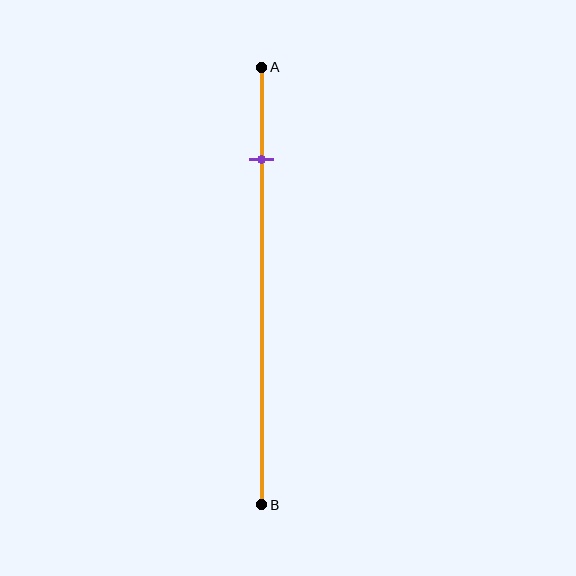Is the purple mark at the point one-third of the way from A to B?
No, the mark is at about 20% from A, not at the 33% one-third point.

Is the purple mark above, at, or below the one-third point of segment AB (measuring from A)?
The purple mark is above the one-third point of segment AB.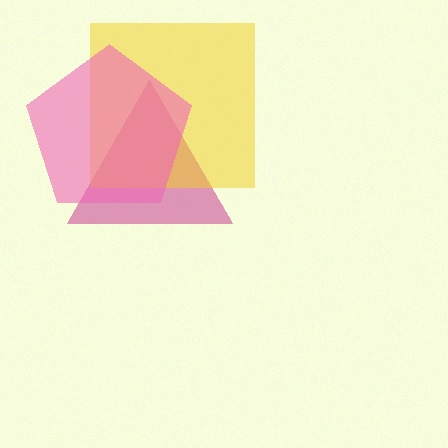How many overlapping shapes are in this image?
There are 3 overlapping shapes in the image.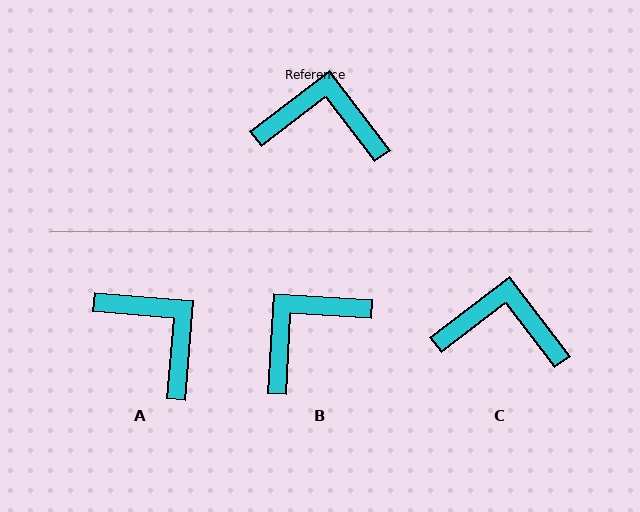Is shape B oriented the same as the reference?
No, it is off by about 49 degrees.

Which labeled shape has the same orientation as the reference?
C.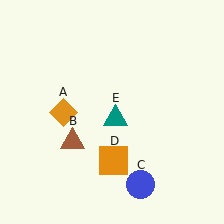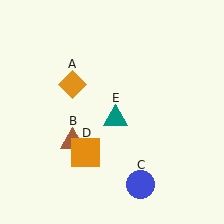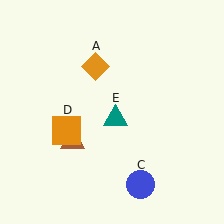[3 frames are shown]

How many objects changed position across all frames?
2 objects changed position: orange diamond (object A), orange square (object D).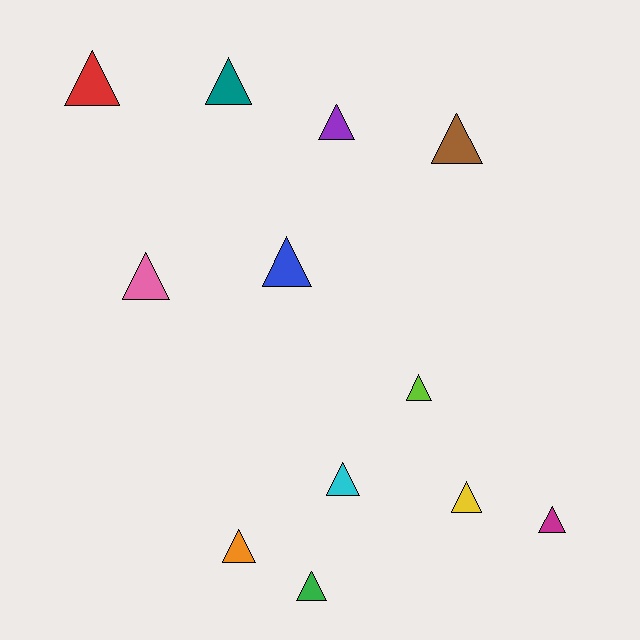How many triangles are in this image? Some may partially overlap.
There are 12 triangles.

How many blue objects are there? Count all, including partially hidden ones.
There is 1 blue object.